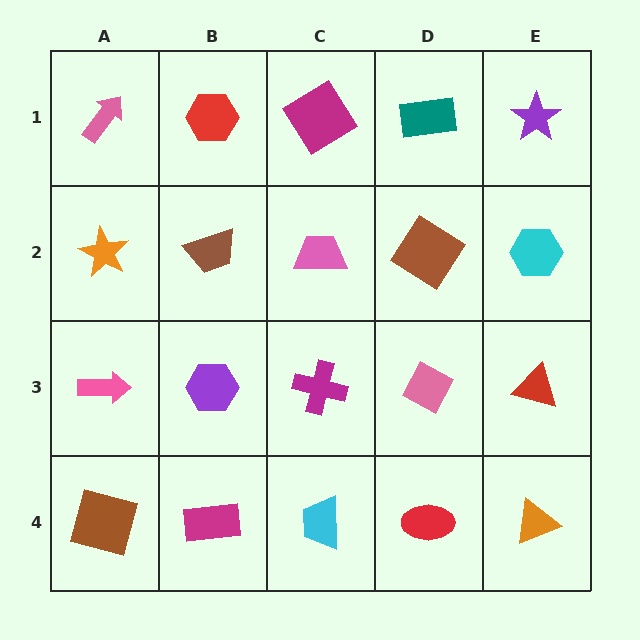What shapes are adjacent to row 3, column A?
An orange star (row 2, column A), a brown square (row 4, column A), a purple hexagon (row 3, column B).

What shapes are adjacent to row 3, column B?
A brown trapezoid (row 2, column B), a magenta rectangle (row 4, column B), a pink arrow (row 3, column A), a magenta cross (row 3, column C).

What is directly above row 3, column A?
An orange star.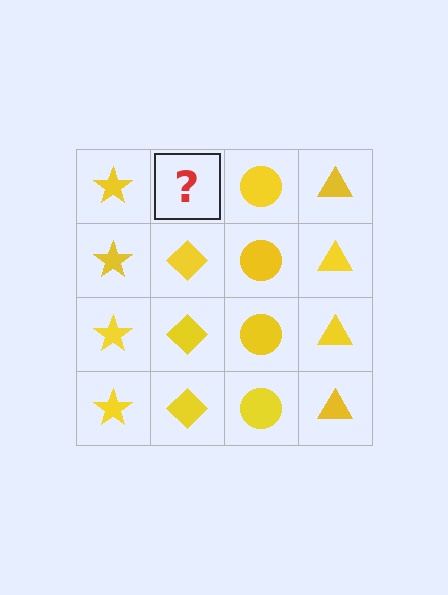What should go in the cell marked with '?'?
The missing cell should contain a yellow diamond.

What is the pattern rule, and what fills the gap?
The rule is that each column has a consistent shape. The gap should be filled with a yellow diamond.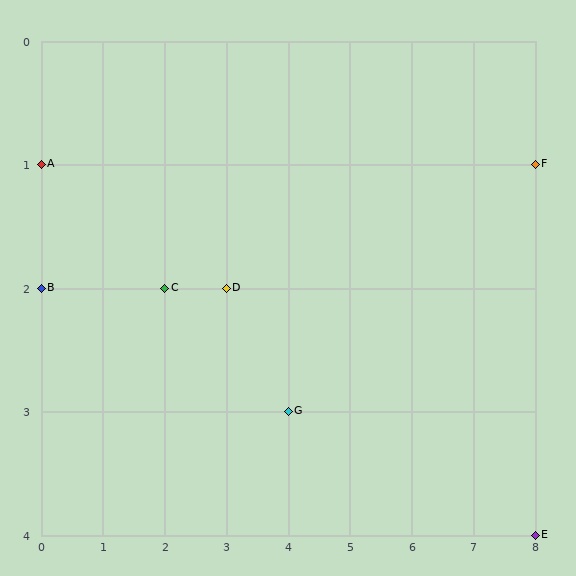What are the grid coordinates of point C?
Point C is at grid coordinates (2, 2).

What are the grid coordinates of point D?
Point D is at grid coordinates (3, 2).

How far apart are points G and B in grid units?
Points G and B are 4 columns and 1 row apart (about 4.1 grid units diagonally).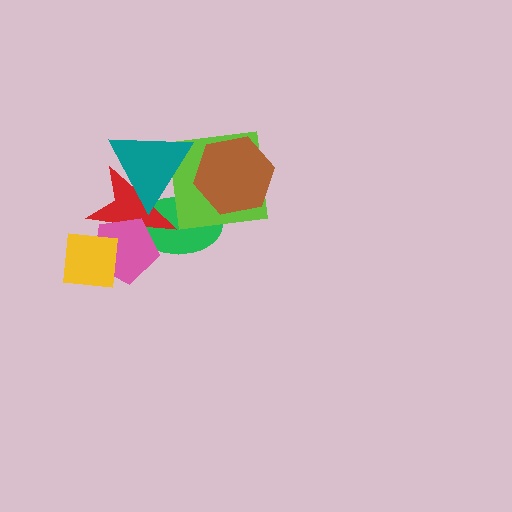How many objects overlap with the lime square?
3 objects overlap with the lime square.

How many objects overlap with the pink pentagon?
3 objects overlap with the pink pentagon.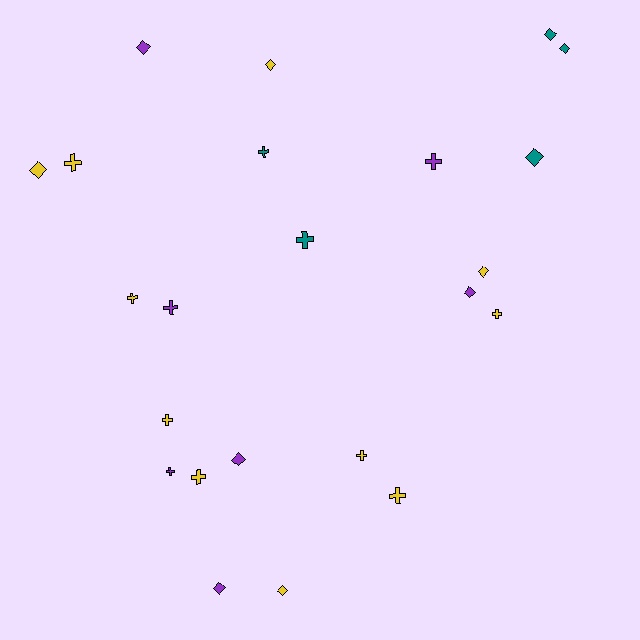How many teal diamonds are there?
There are 3 teal diamonds.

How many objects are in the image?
There are 23 objects.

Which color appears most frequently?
Yellow, with 11 objects.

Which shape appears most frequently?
Cross, with 12 objects.